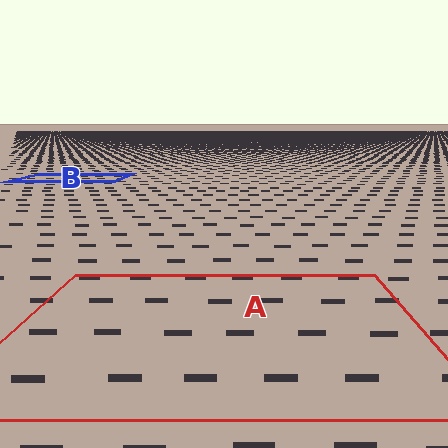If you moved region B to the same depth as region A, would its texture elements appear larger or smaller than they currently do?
They would appear larger. At a closer depth, the same texture elements are projected at a bigger on-screen size.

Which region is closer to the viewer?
Region A is closer. The texture elements there are larger and more spread out.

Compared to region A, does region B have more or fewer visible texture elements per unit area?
Region B has more texture elements per unit area — they are packed more densely because it is farther away.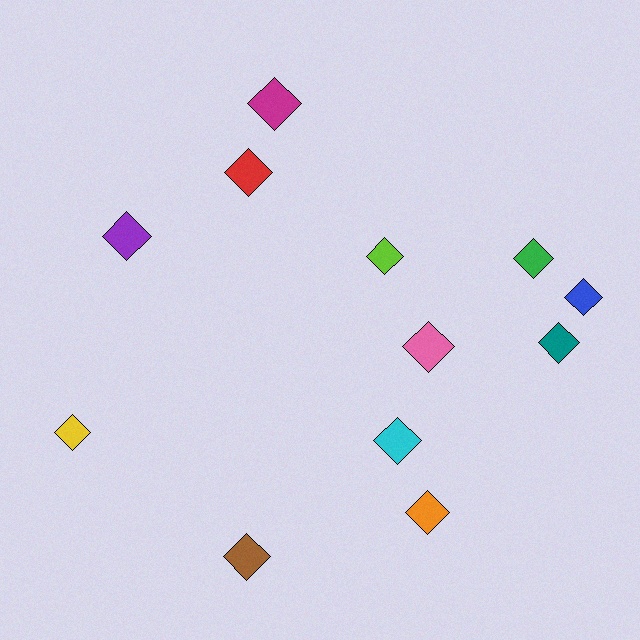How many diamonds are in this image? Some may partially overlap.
There are 12 diamonds.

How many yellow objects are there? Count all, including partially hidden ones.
There is 1 yellow object.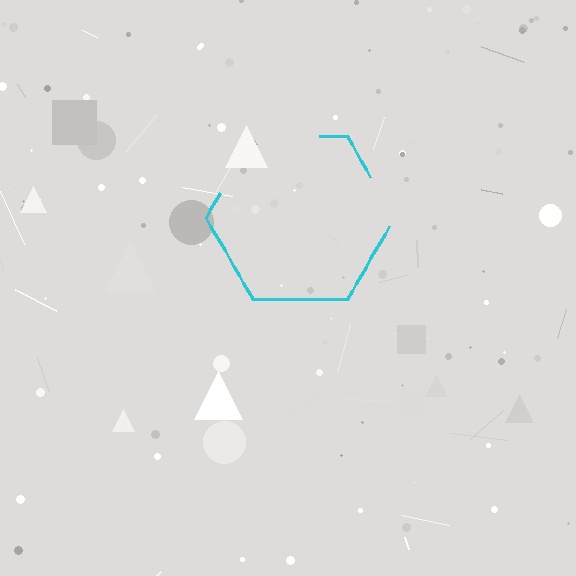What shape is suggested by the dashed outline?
The dashed outline suggests a hexagon.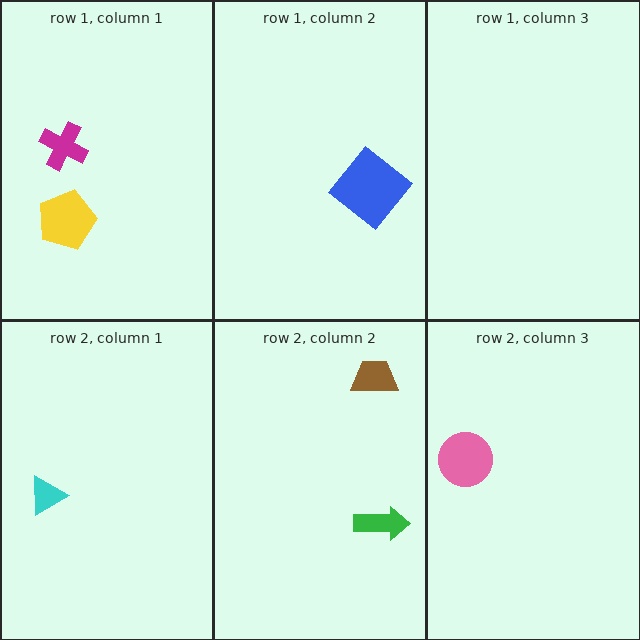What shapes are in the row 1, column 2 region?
The blue diamond.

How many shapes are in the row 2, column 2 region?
2.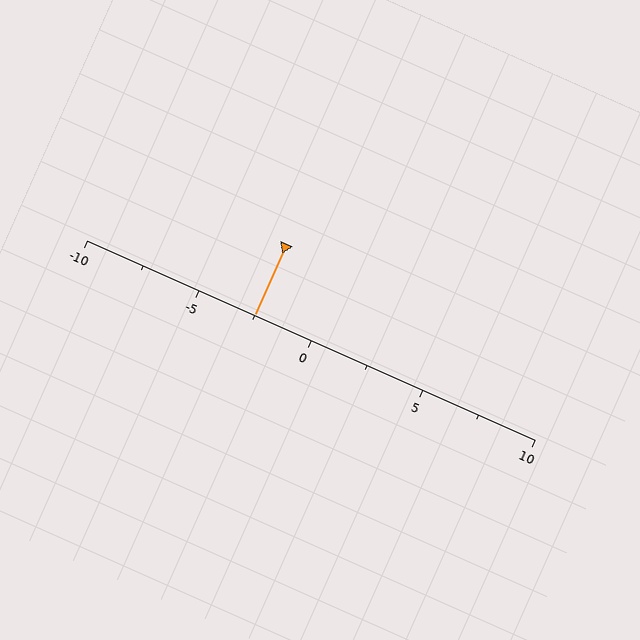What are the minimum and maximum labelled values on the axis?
The axis runs from -10 to 10.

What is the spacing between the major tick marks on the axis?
The major ticks are spaced 5 apart.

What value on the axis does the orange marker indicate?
The marker indicates approximately -2.5.